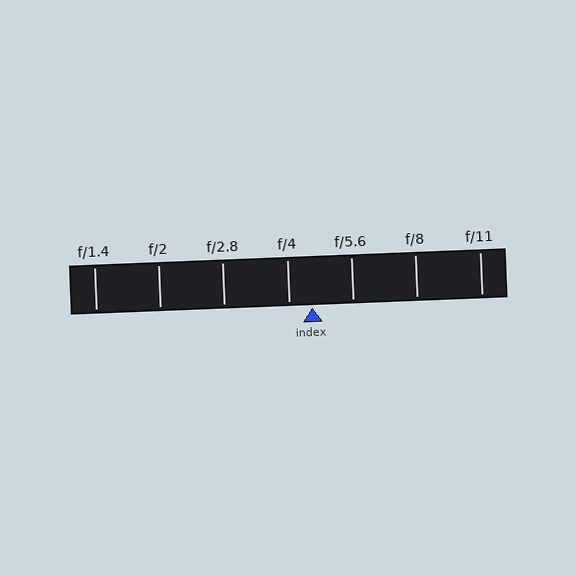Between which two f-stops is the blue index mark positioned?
The index mark is between f/4 and f/5.6.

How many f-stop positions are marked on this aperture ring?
There are 7 f-stop positions marked.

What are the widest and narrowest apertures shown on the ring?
The widest aperture shown is f/1.4 and the narrowest is f/11.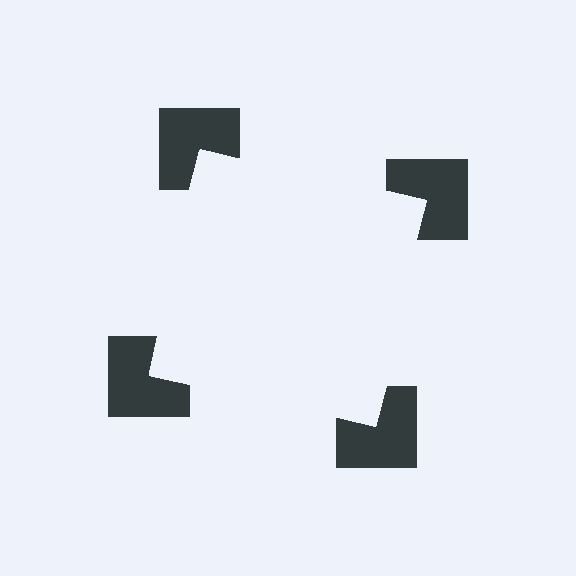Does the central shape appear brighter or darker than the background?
It typically appears slightly brighter than the background, even though no actual brightness change is drawn.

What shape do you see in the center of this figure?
An illusory square — its edges are inferred from the aligned wedge cuts in the notched squares, not physically drawn.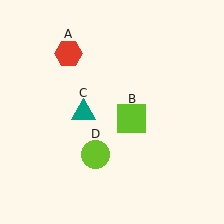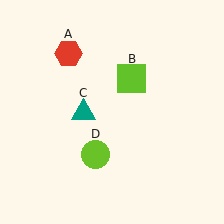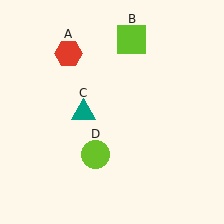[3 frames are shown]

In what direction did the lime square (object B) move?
The lime square (object B) moved up.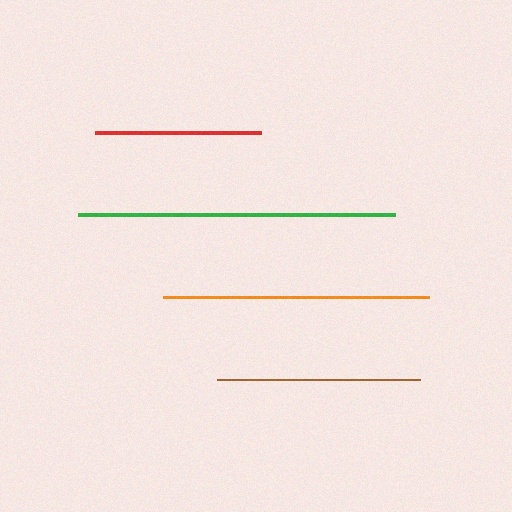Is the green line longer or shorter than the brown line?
The green line is longer than the brown line.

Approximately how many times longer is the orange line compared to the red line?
The orange line is approximately 1.6 times the length of the red line.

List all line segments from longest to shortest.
From longest to shortest: green, orange, brown, red.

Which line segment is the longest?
The green line is the longest at approximately 317 pixels.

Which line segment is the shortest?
The red line is the shortest at approximately 166 pixels.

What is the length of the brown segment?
The brown segment is approximately 203 pixels long.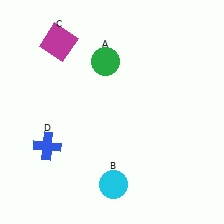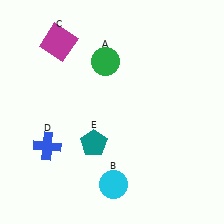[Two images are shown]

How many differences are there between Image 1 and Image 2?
There is 1 difference between the two images.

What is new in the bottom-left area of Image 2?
A teal pentagon (E) was added in the bottom-left area of Image 2.